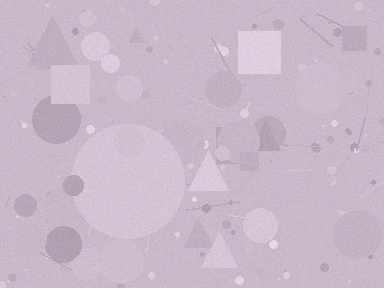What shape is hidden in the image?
A circle is hidden in the image.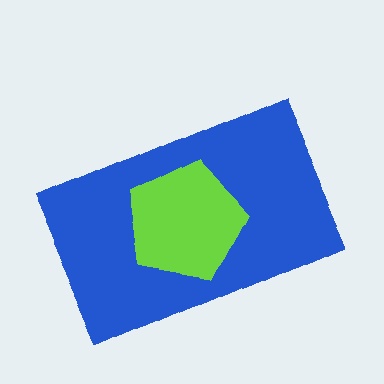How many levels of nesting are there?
2.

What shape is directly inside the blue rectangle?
The lime pentagon.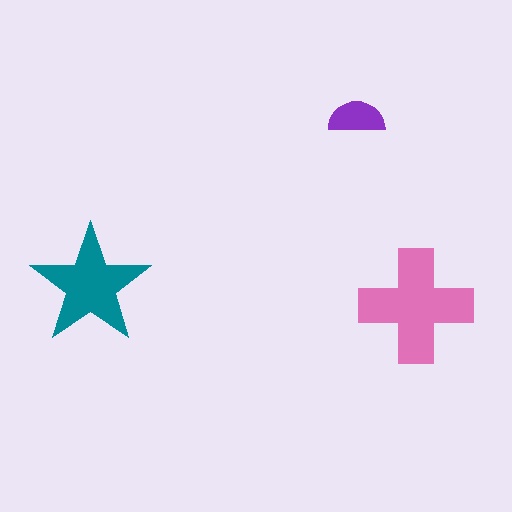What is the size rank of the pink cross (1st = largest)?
1st.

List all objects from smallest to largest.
The purple semicircle, the teal star, the pink cross.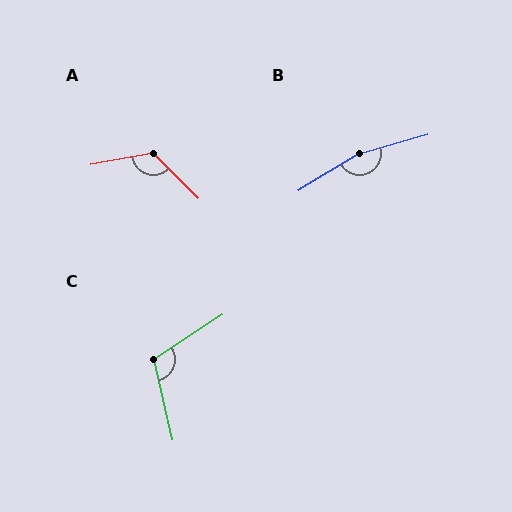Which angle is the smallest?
C, at approximately 110 degrees.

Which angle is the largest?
B, at approximately 165 degrees.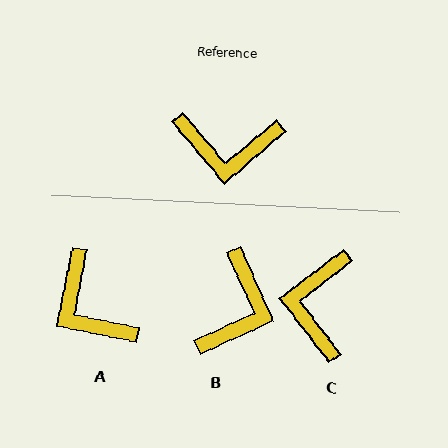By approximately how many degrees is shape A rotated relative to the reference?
Approximately 52 degrees clockwise.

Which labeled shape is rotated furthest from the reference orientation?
C, about 93 degrees away.